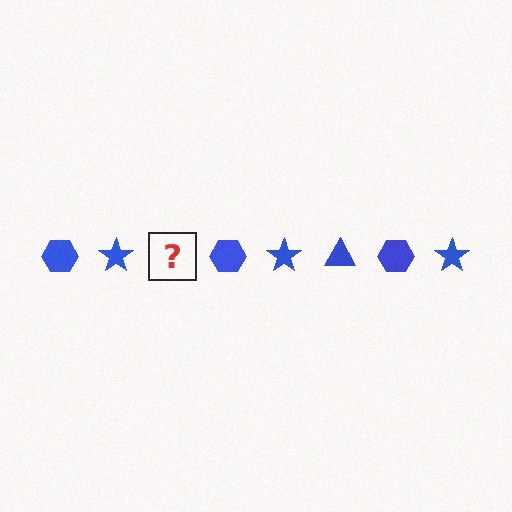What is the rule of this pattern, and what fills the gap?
The rule is that the pattern cycles through hexagon, star, triangle shapes in blue. The gap should be filled with a blue triangle.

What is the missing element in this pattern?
The missing element is a blue triangle.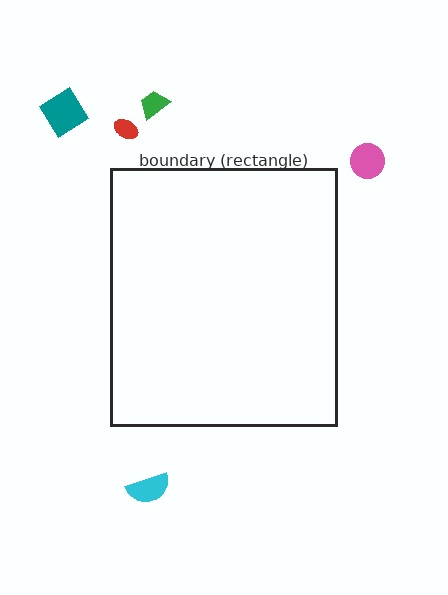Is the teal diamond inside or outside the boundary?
Outside.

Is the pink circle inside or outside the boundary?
Outside.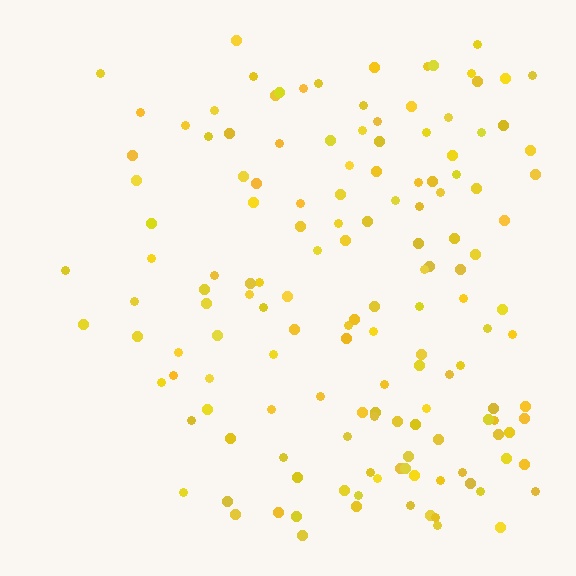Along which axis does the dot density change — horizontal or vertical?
Horizontal.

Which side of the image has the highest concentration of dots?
The right.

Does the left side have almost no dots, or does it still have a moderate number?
Still a moderate number, just noticeably fewer than the right.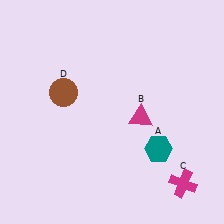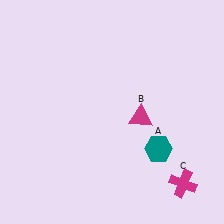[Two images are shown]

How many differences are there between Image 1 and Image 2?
There is 1 difference between the two images.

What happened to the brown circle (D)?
The brown circle (D) was removed in Image 2. It was in the top-left area of Image 1.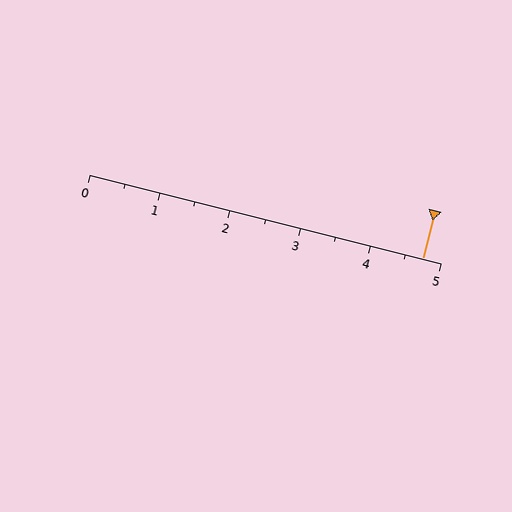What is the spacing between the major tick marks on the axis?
The major ticks are spaced 1 apart.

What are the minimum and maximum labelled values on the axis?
The axis runs from 0 to 5.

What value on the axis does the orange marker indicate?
The marker indicates approximately 4.8.